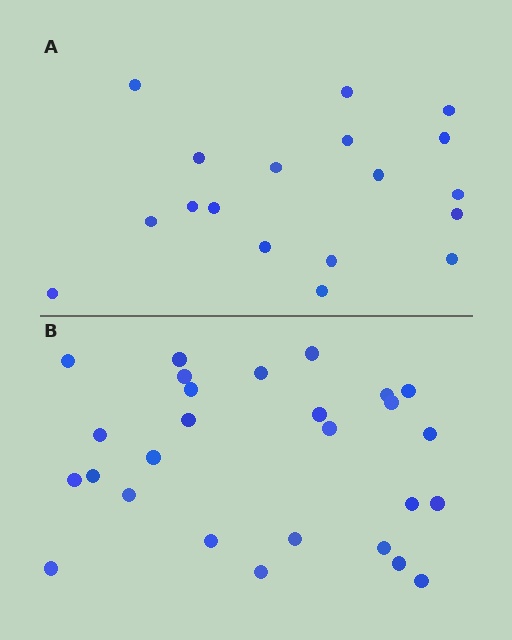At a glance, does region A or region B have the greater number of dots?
Region B (the bottom region) has more dots.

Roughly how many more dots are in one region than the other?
Region B has roughly 8 or so more dots than region A.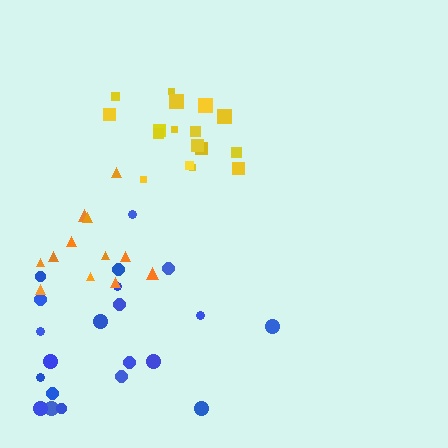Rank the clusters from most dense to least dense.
yellow, orange, blue.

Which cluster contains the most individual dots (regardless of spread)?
Blue (21).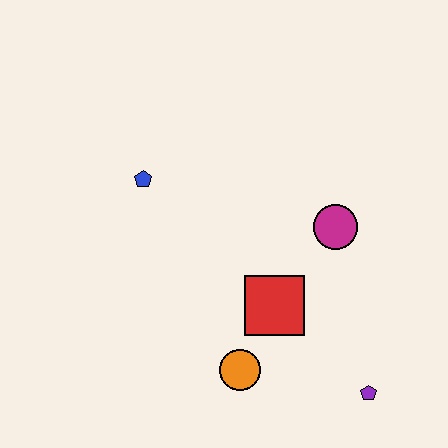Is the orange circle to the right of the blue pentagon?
Yes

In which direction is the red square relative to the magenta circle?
The red square is below the magenta circle.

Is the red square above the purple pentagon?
Yes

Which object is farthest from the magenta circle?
The blue pentagon is farthest from the magenta circle.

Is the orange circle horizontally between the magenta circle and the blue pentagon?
Yes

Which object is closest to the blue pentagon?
The red square is closest to the blue pentagon.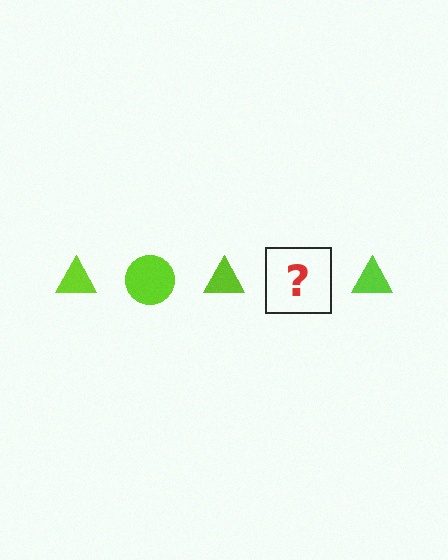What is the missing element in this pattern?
The missing element is a lime circle.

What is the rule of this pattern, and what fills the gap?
The rule is that the pattern cycles through triangle, circle shapes in lime. The gap should be filled with a lime circle.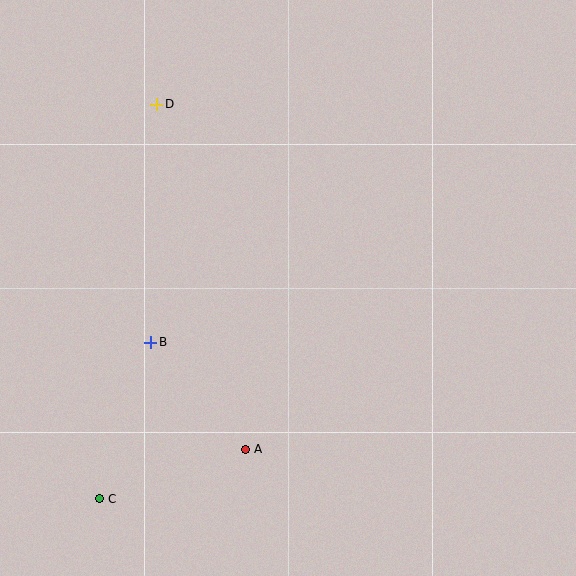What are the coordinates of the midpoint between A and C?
The midpoint between A and C is at (173, 474).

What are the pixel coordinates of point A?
Point A is at (246, 449).